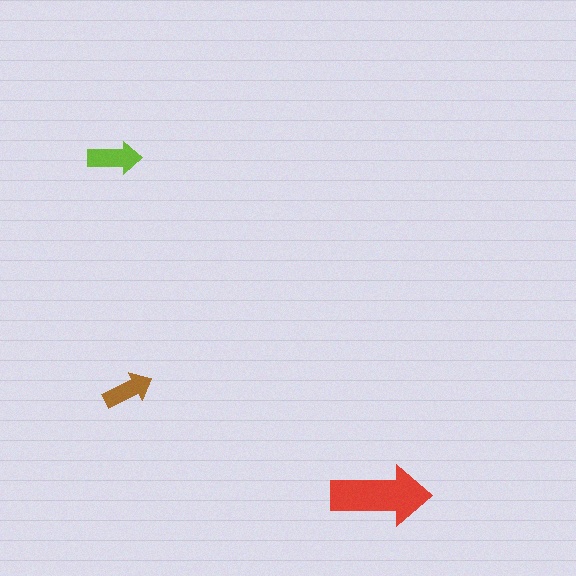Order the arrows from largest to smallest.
the red one, the lime one, the brown one.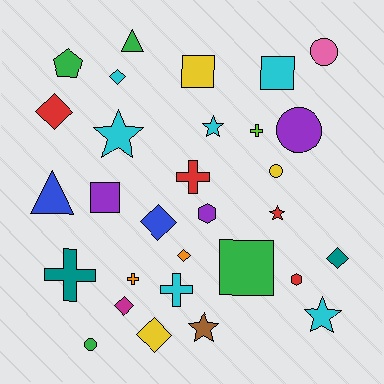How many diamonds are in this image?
There are 7 diamonds.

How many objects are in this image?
There are 30 objects.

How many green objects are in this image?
There are 4 green objects.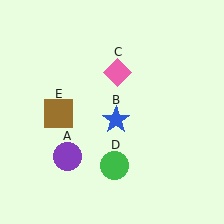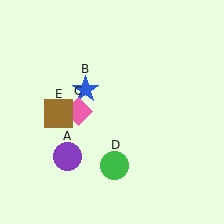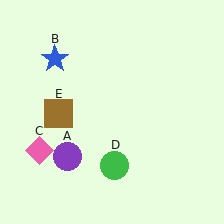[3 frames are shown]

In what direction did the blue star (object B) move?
The blue star (object B) moved up and to the left.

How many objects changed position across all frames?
2 objects changed position: blue star (object B), pink diamond (object C).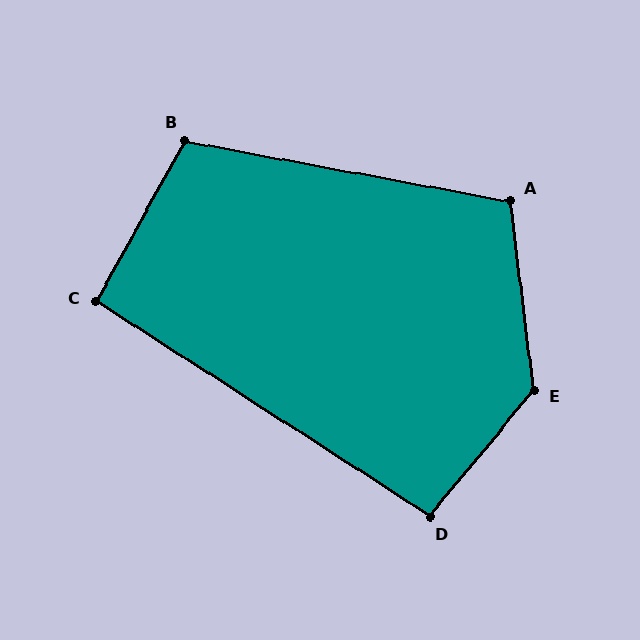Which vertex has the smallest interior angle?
C, at approximately 94 degrees.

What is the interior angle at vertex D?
Approximately 97 degrees (obtuse).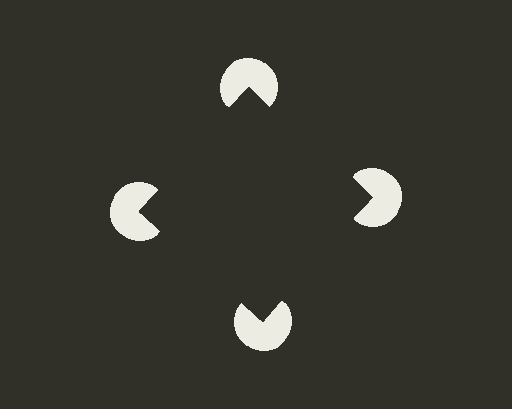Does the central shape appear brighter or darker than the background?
It typically appears slightly darker than the background, even though no actual brightness change is drawn.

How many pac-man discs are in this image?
There are 4 — one at each vertex of the illusory square.